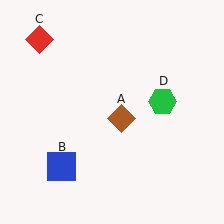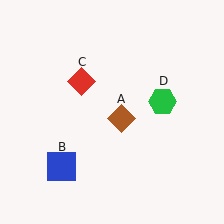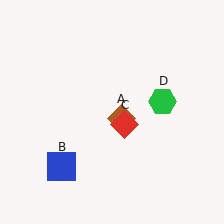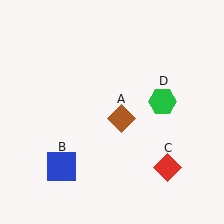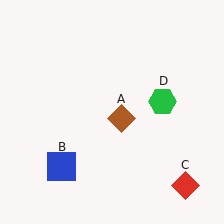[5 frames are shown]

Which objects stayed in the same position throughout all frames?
Brown diamond (object A) and blue square (object B) and green hexagon (object D) remained stationary.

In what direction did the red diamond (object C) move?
The red diamond (object C) moved down and to the right.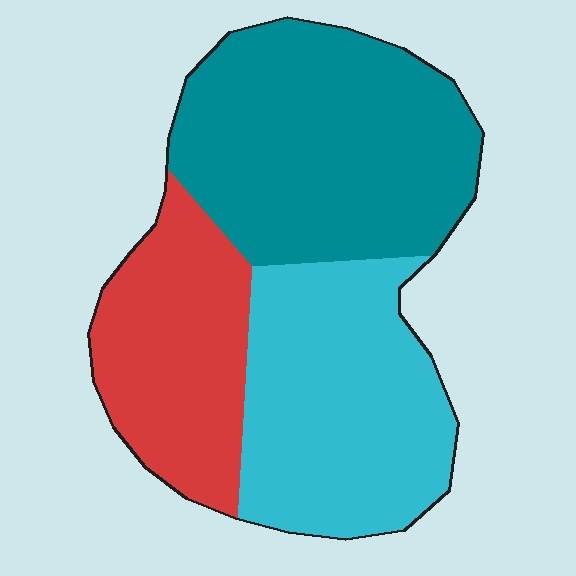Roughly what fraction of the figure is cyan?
Cyan takes up about one third (1/3) of the figure.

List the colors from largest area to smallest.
From largest to smallest: teal, cyan, red.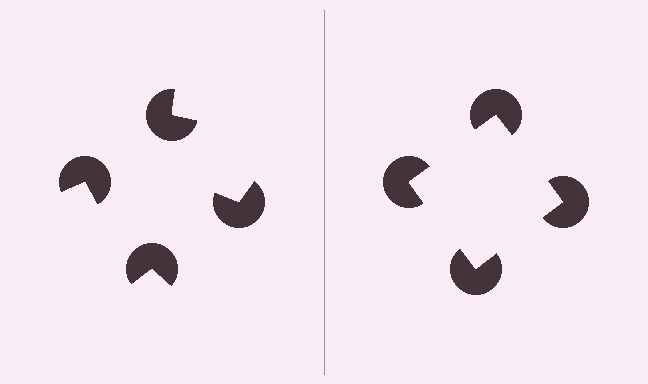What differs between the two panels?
The pac-man discs are positioned identically on both sides; only the wedge orientations differ. On the right they align to a square; on the left they are misaligned.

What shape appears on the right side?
An illusory square.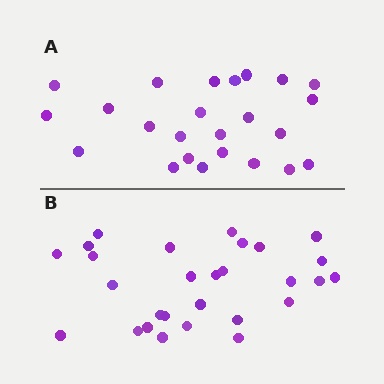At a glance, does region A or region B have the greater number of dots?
Region B (the bottom region) has more dots.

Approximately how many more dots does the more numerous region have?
Region B has about 4 more dots than region A.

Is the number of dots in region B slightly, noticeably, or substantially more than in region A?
Region B has only slightly more — the two regions are fairly close. The ratio is roughly 1.2 to 1.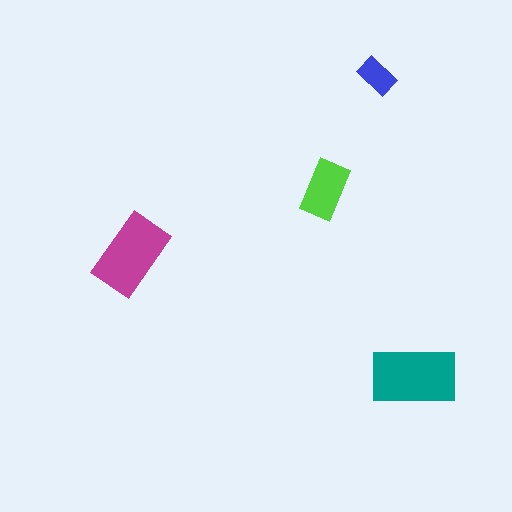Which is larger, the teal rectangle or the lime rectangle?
The teal one.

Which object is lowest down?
The teal rectangle is bottommost.